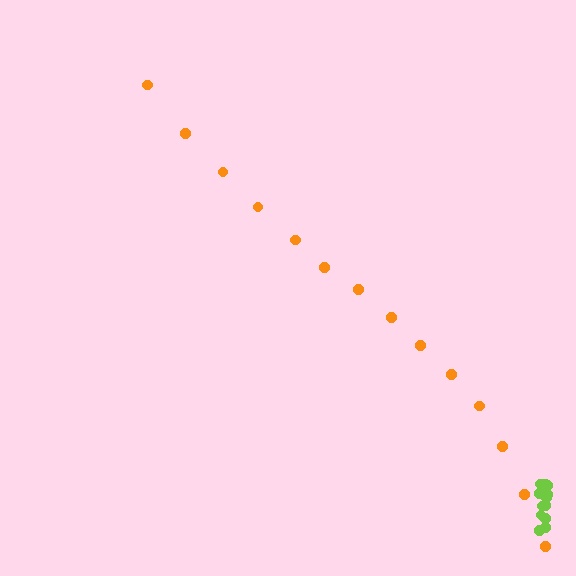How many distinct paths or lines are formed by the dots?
There are 2 distinct paths.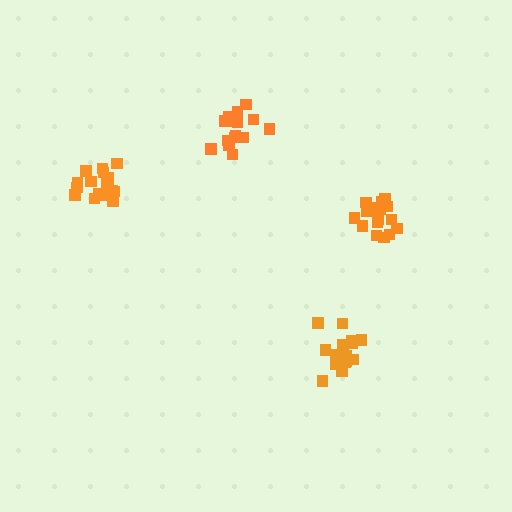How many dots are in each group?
Group 1: 18 dots, Group 2: 16 dots, Group 3: 16 dots, Group 4: 17 dots (67 total).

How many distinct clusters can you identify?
There are 4 distinct clusters.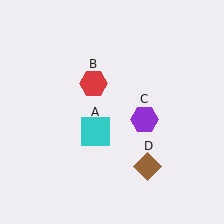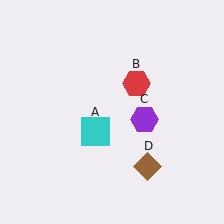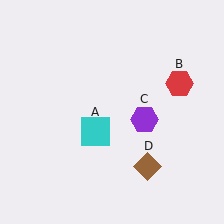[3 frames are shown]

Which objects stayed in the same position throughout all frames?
Cyan square (object A) and purple hexagon (object C) and brown diamond (object D) remained stationary.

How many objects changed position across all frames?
1 object changed position: red hexagon (object B).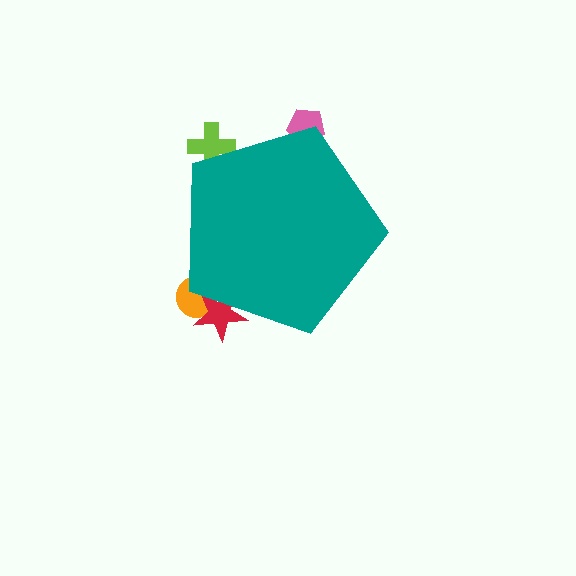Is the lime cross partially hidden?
Yes, the lime cross is partially hidden behind the teal pentagon.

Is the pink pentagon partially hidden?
Yes, the pink pentagon is partially hidden behind the teal pentagon.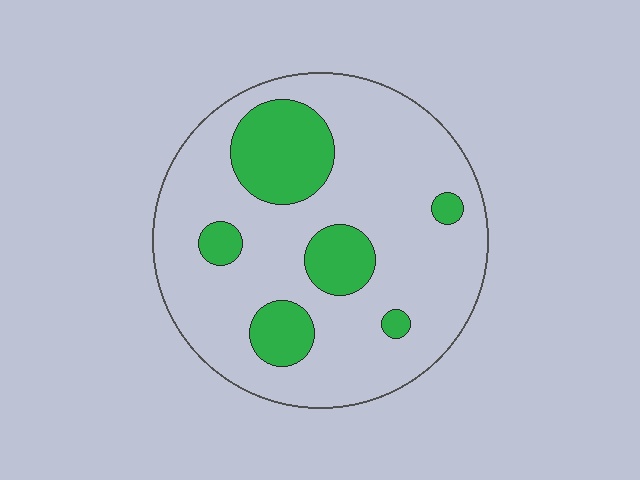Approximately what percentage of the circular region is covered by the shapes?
Approximately 20%.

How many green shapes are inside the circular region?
6.